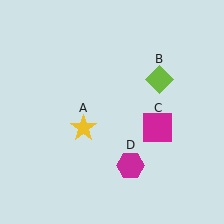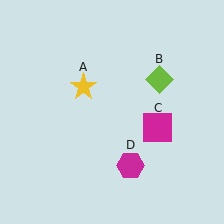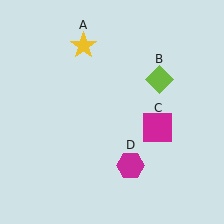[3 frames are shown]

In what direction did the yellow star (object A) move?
The yellow star (object A) moved up.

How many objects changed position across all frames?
1 object changed position: yellow star (object A).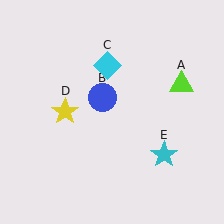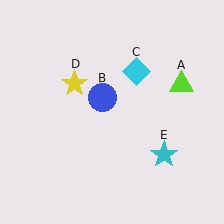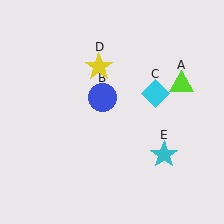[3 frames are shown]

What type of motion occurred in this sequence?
The cyan diamond (object C), yellow star (object D) rotated clockwise around the center of the scene.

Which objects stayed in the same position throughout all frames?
Lime triangle (object A) and blue circle (object B) and cyan star (object E) remained stationary.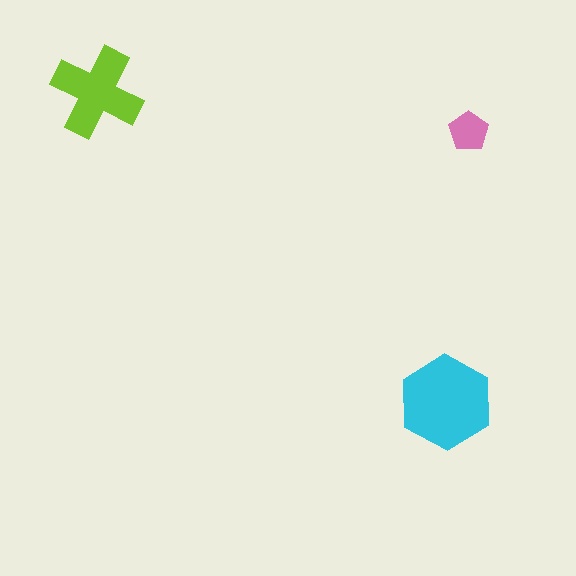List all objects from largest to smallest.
The cyan hexagon, the lime cross, the pink pentagon.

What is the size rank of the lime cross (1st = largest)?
2nd.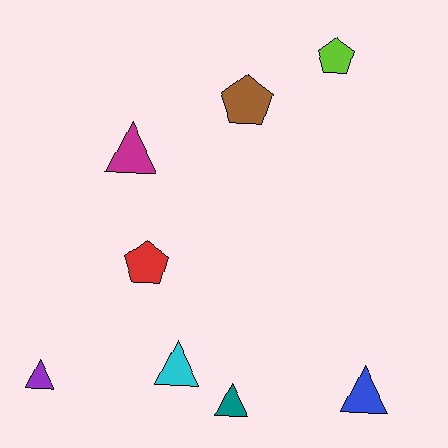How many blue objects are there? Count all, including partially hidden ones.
There is 1 blue object.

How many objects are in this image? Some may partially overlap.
There are 8 objects.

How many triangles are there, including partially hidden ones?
There are 5 triangles.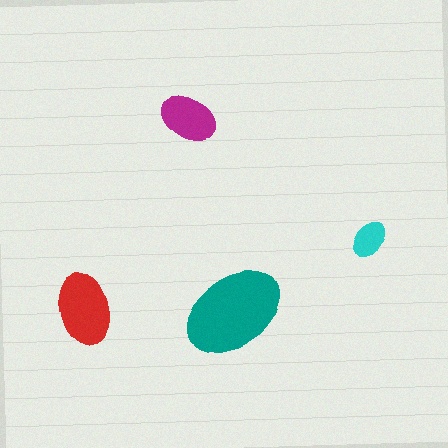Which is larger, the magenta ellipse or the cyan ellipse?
The magenta one.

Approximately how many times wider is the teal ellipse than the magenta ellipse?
About 2 times wider.